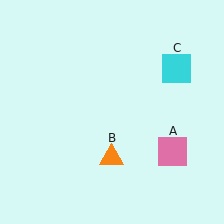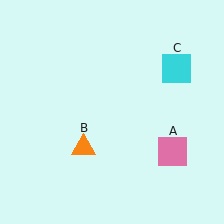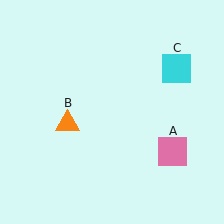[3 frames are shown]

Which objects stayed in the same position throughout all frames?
Pink square (object A) and cyan square (object C) remained stationary.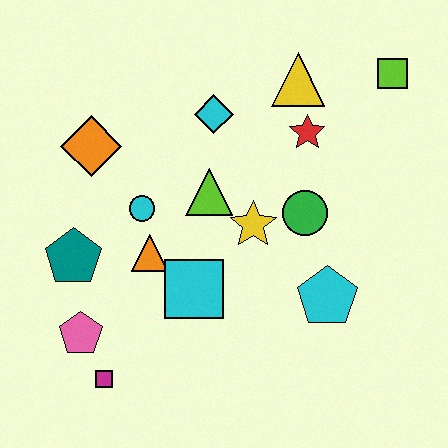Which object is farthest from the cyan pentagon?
The orange diamond is farthest from the cyan pentagon.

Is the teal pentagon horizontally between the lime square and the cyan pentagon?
No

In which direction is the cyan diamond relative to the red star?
The cyan diamond is to the left of the red star.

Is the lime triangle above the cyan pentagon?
Yes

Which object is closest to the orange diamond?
The cyan circle is closest to the orange diamond.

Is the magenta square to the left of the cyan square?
Yes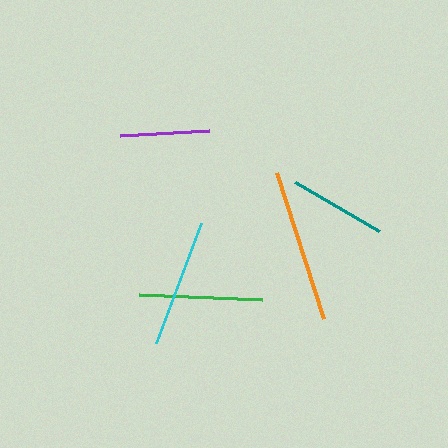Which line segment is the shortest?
The purple line is the shortest at approximately 89 pixels.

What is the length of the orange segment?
The orange segment is approximately 154 pixels long.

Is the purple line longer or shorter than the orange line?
The orange line is longer than the purple line.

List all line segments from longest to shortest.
From longest to shortest: orange, cyan, green, teal, purple.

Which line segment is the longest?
The orange line is the longest at approximately 154 pixels.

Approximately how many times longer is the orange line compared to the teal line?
The orange line is approximately 1.6 times the length of the teal line.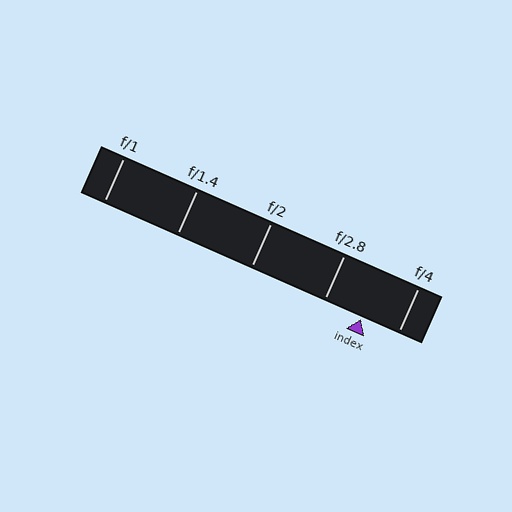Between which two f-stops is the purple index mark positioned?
The index mark is between f/2.8 and f/4.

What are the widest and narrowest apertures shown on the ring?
The widest aperture shown is f/1 and the narrowest is f/4.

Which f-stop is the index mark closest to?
The index mark is closest to f/4.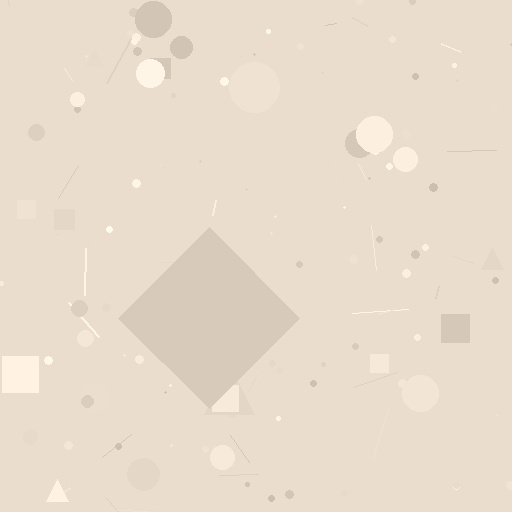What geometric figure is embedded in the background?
A diamond is embedded in the background.